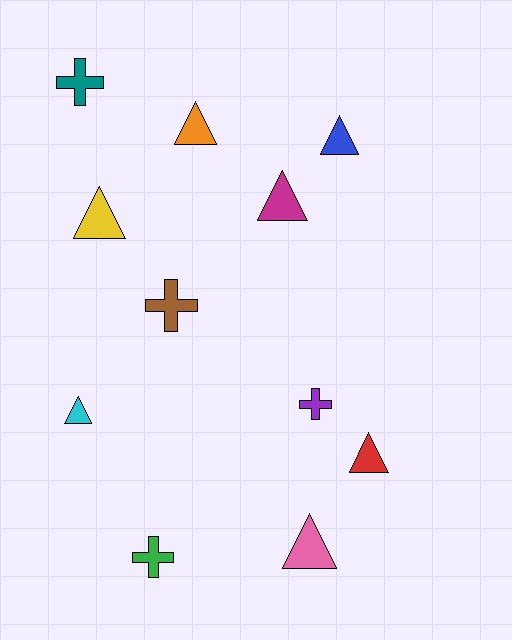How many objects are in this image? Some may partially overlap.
There are 11 objects.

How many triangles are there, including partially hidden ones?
There are 7 triangles.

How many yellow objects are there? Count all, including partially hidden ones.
There is 1 yellow object.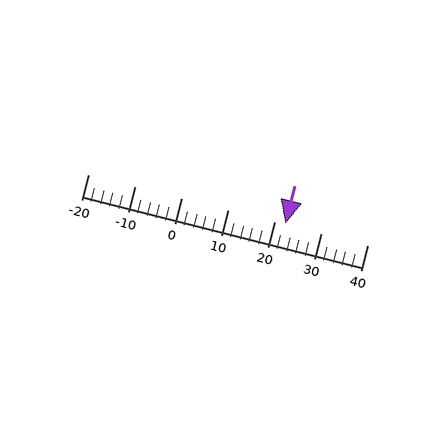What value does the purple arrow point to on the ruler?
The purple arrow points to approximately 22.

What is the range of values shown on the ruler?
The ruler shows values from -20 to 40.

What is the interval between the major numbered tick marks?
The major tick marks are spaced 10 units apart.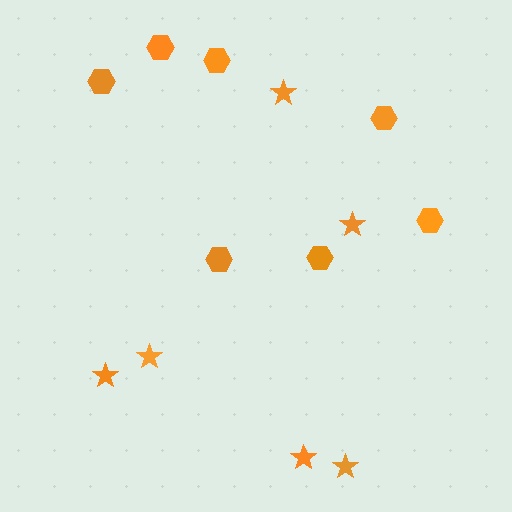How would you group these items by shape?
There are 2 groups: one group of hexagons (7) and one group of stars (6).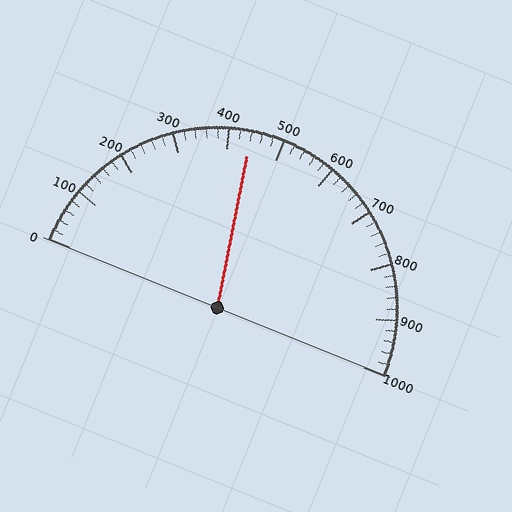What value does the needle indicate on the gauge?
The needle indicates approximately 440.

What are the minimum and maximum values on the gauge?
The gauge ranges from 0 to 1000.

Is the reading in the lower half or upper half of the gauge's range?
The reading is in the lower half of the range (0 to 1000).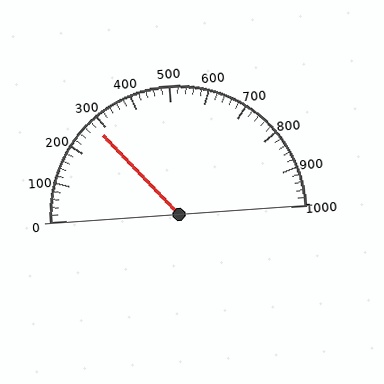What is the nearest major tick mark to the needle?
The nearest major tick mark is 300.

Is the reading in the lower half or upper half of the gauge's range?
The reading is in the lower half of the range (0 to 1000).